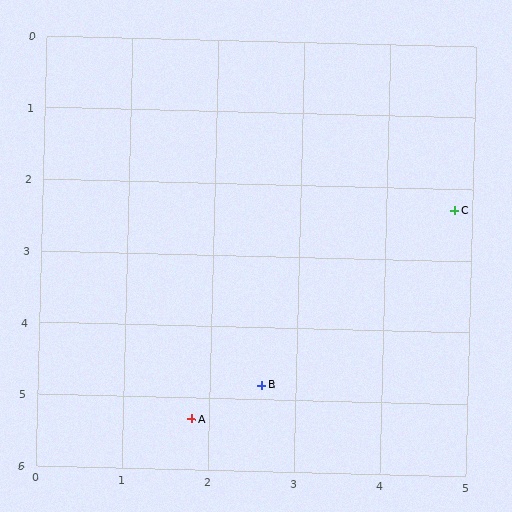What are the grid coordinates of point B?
Point B is at approximately (2.6, 4.8).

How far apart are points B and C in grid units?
Points B and C are about 3.3 grid units apart.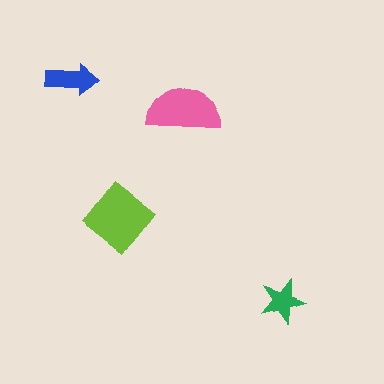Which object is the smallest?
The green star.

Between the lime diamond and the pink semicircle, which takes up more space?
The lime diamond.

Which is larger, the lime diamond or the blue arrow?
The lime diamond.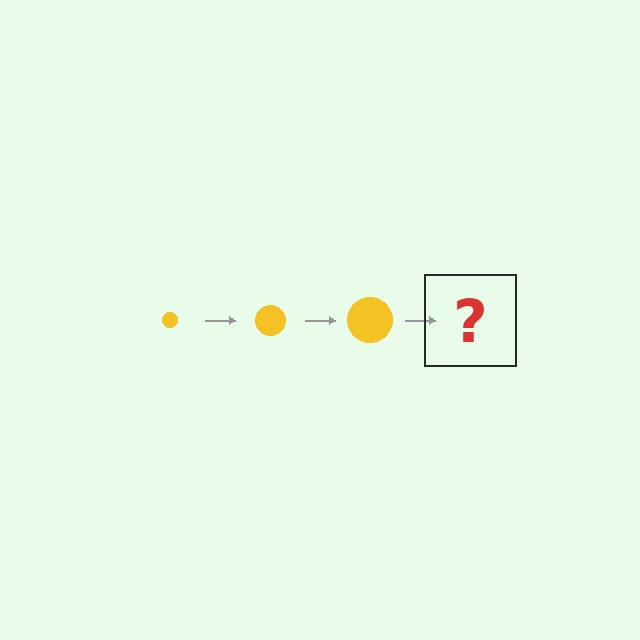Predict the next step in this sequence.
The next step is a yellow circle, larger than the previous one.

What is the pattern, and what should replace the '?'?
The pattern is that the circle gets progressively larger each step. The '?' should be a yellow circle, larger than the previous one.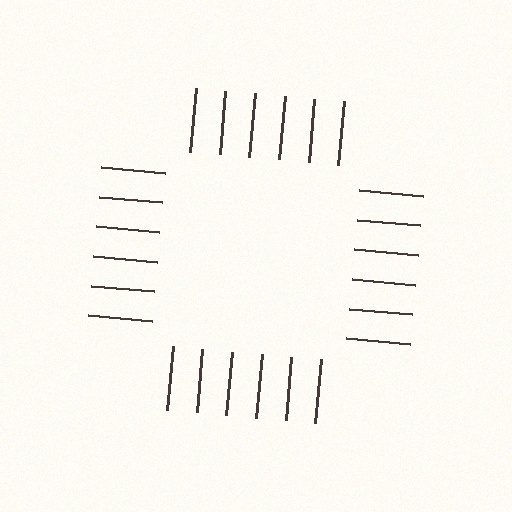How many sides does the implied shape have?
4 sides — the line-ends trace a square.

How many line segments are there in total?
24 — 6 along each of the 4 edges.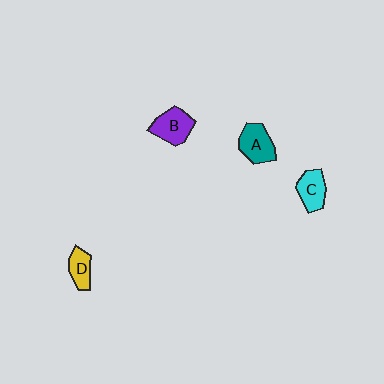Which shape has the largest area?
Shape A (teal).